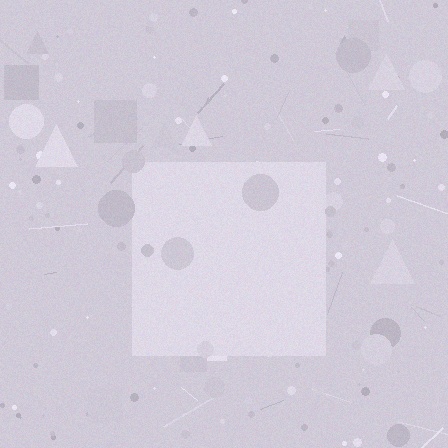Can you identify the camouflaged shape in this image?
The camouflaged shape is a square.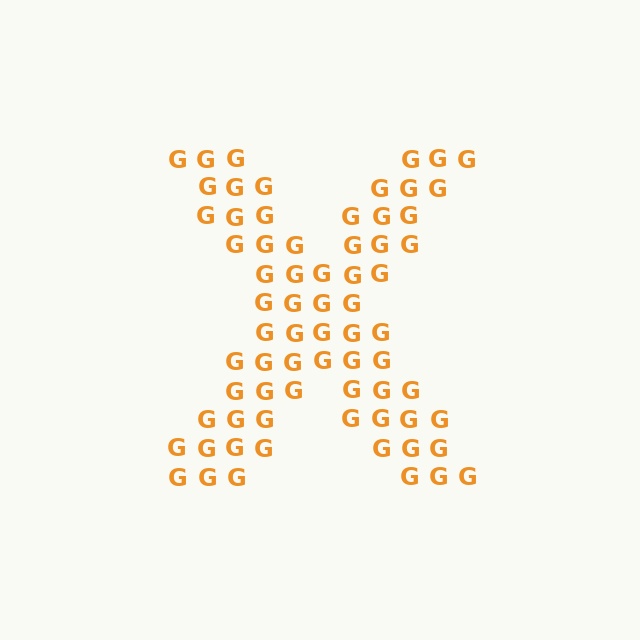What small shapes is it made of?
It is made of small letter G's.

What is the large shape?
The large shape is the letter X.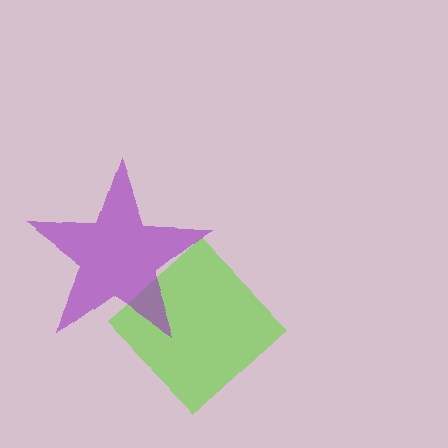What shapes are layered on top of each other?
The layered shapes are: a lime diamond, a purple star.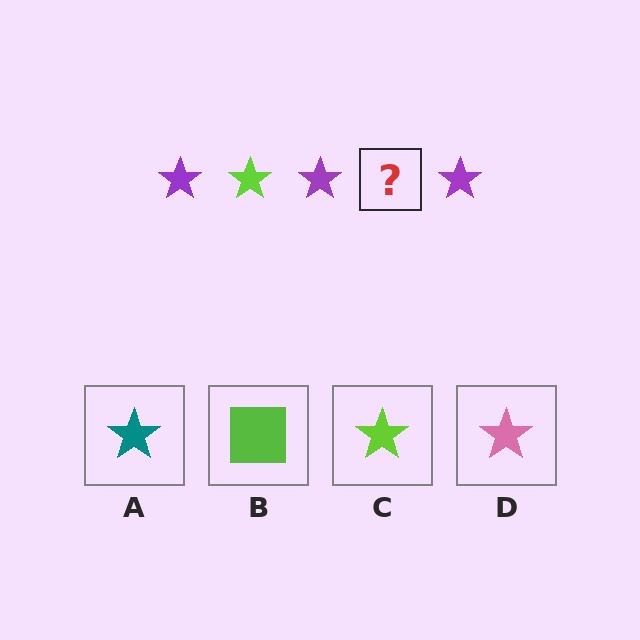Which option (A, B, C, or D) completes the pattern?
C.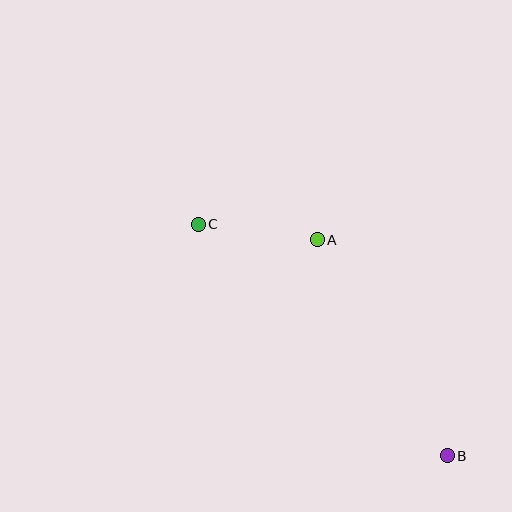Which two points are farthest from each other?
Points B and C are farthest from each other.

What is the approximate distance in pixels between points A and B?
The distance between A and B is approximately 252 pixels.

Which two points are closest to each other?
Points A and C are closest to each other.